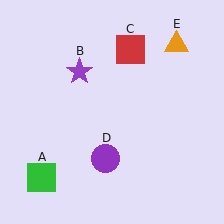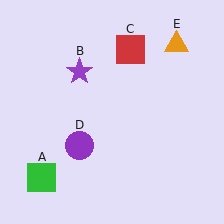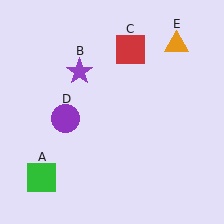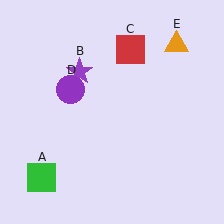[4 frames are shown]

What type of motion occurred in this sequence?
The purple circle (object D) rotated clockwise around the center of the scene.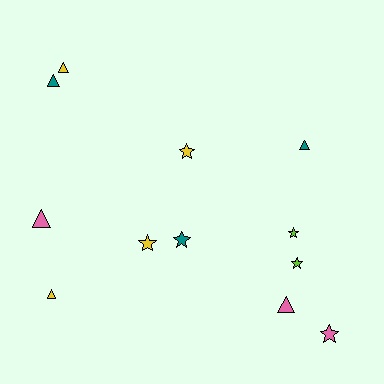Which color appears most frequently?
Yellow, with 4 objects.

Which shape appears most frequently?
Triangle, with 6 objects.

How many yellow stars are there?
There are 2 yellow stars.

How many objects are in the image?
There are 12 objects.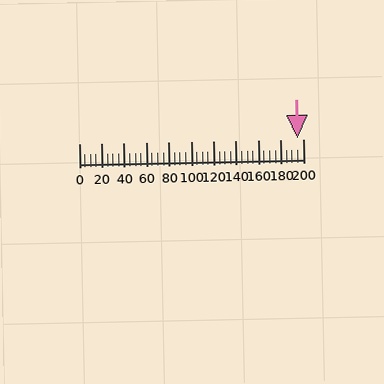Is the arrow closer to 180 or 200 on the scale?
The arrow is closer to 200.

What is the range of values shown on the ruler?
The ruler shows values from 0 to 200.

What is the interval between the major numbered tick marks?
The major tick marks are spaced 20 units apart.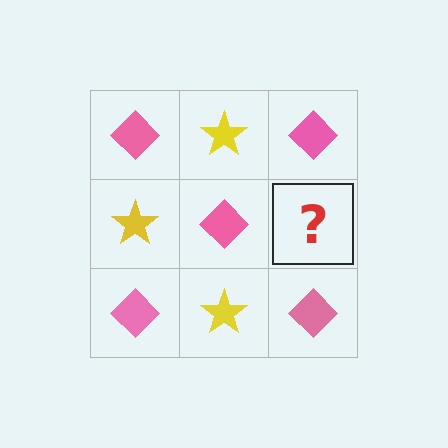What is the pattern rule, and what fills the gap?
The rule is that it alternates pink diamond and yellow star in a checkerboard pattern. The gap should be filled with a yellow star.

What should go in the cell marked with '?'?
The missing cell should contain a yellow star.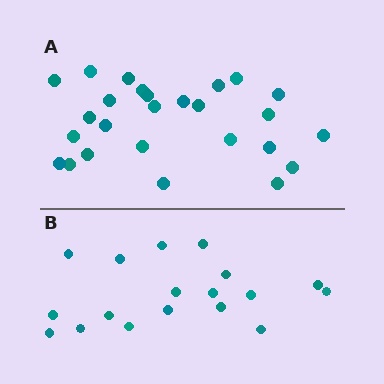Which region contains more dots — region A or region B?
Region A (the top region) has more dots.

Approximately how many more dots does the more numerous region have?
Region A has roughly 8 or so more dots than region B.